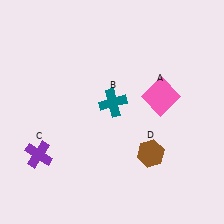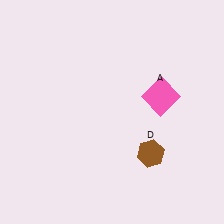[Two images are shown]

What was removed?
The purple cross (C), the teal cross (B) were removed in Image 2.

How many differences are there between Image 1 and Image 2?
There are 2 differences between the two images.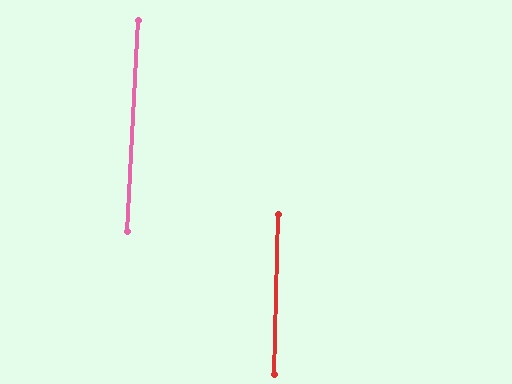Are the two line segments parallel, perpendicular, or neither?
Parallel — their directions differ by only 1.7°.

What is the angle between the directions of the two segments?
Approximately 2 degrees.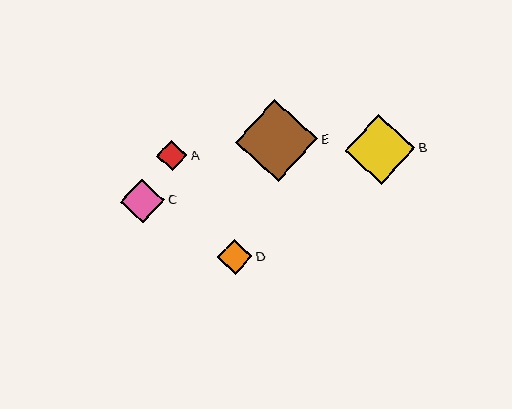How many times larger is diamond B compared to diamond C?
Diamond B is approximately 1.6 times the size of diamond C.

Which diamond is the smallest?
Diamond A is the smallest with a size of approximately 31 pixels.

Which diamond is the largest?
Diamond E is the largest with a size of approximately 82 pixels.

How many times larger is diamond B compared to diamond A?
Diamond B is approximately 2.3 times the size of diamond A.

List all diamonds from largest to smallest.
From largest to smallest: E, B, C, D, A.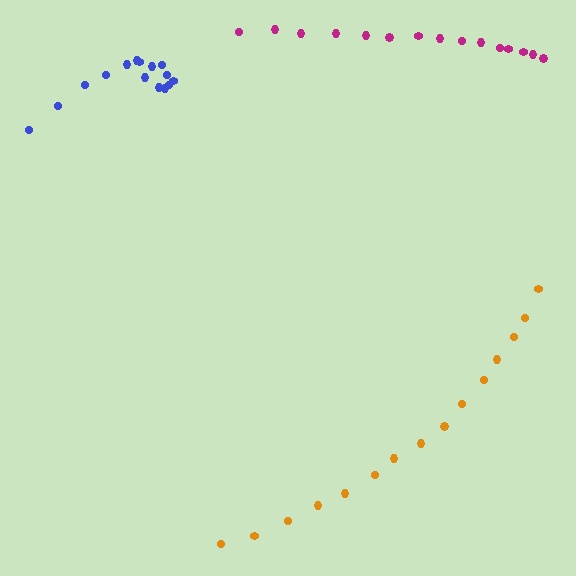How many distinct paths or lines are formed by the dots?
There are 3 distinct paths.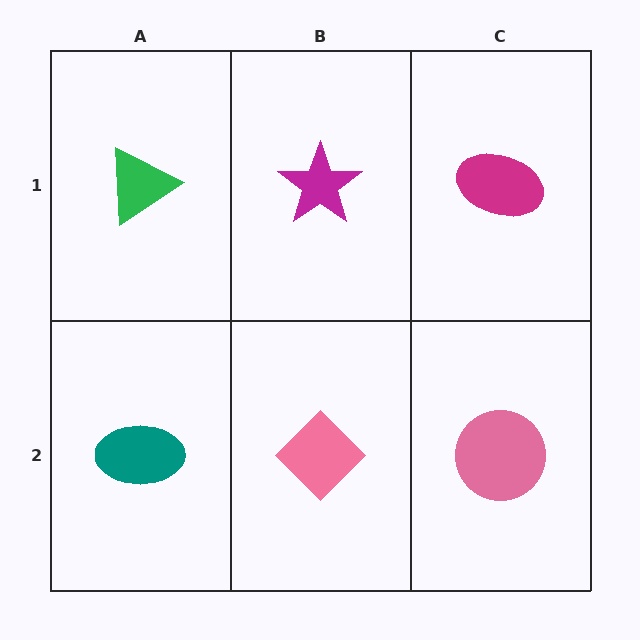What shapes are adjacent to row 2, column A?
A green triangle (row 1, column A), a pink diamond (row 2, column B).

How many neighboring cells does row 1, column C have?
2.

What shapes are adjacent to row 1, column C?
A pink circle (row 2, column C), a magenta star (row 1, column B).